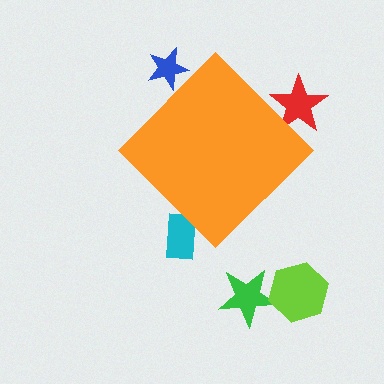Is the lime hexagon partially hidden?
No, the lime hexagon is fully visible.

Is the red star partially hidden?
Yes, the red star is partially hidden behind the orange diamond.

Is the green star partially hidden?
No, the green star is fully visible.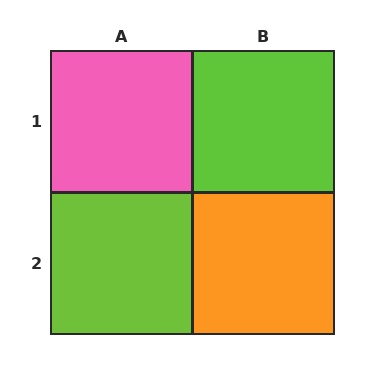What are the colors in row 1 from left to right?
Pink, lime.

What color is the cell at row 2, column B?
Orange.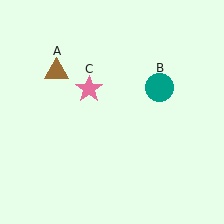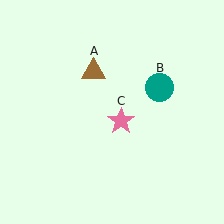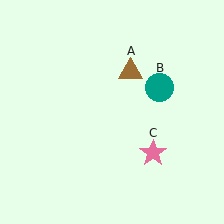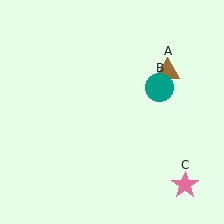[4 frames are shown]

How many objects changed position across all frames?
2 objects changed position: brown triangle (object A), pink star (object C).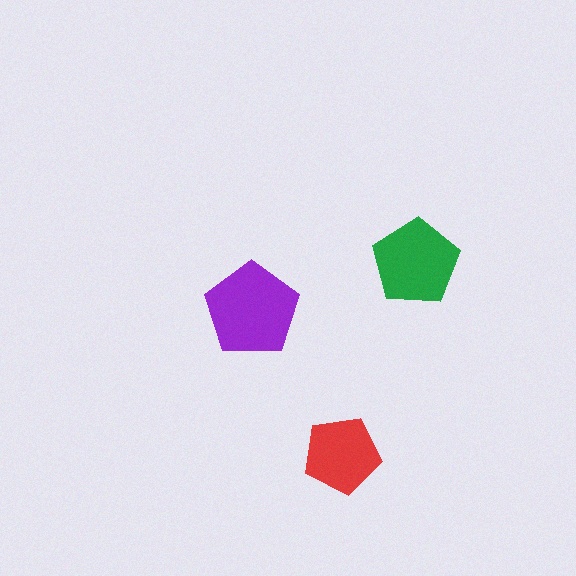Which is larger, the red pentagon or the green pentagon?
The green one.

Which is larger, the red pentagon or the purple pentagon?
The purple one.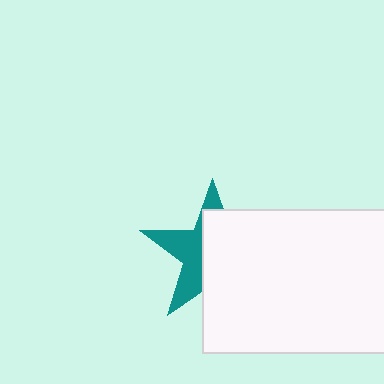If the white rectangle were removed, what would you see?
You would see the complete teal star.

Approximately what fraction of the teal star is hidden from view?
Roughly 59% of the teal star is hidden behind the white rectangle.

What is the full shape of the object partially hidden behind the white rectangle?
The partially hidden object is a teal star.